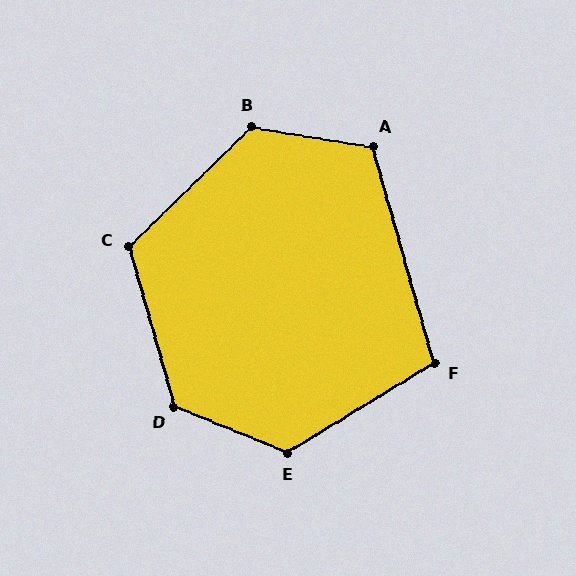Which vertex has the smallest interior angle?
F, at approximately 106 degrees.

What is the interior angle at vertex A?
Approximately 115 degrees (obtuse).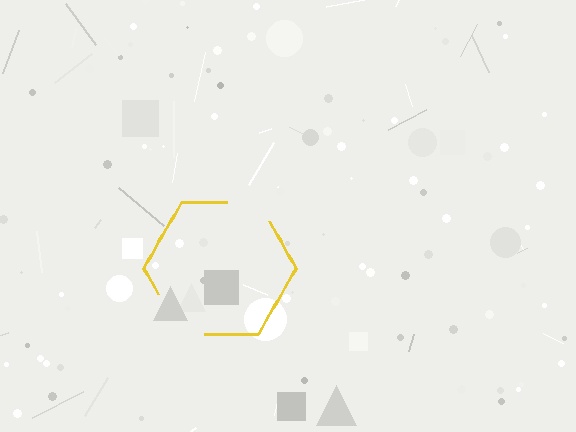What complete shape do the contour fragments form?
The contour fragments form a hexagon.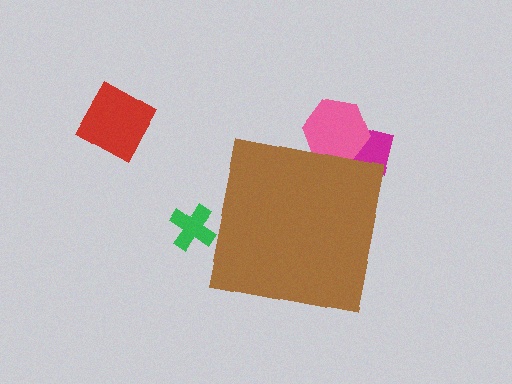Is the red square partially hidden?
No, the red square is fully visible.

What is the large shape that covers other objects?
A brown square.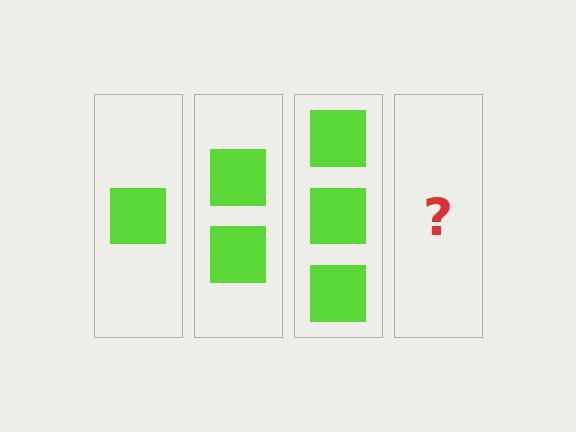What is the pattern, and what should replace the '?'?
The pattern is that each step adds one more square. The '?' should be 4 squares.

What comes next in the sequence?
The next element should be 4 squares.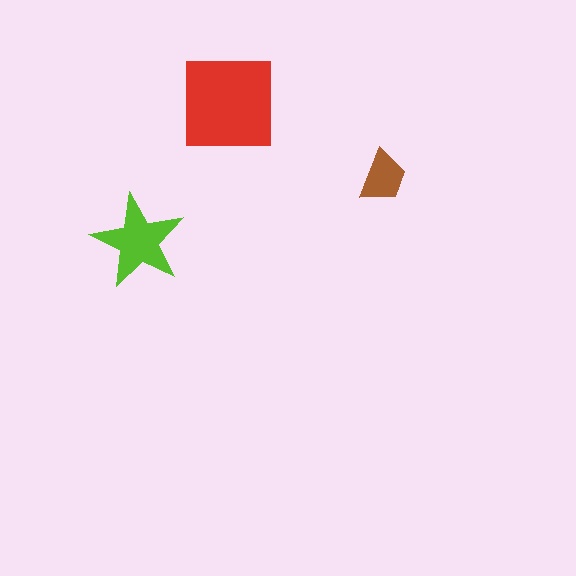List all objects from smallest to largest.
The brown trapezoid, the lime star, the red square.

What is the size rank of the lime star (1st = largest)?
2nd.